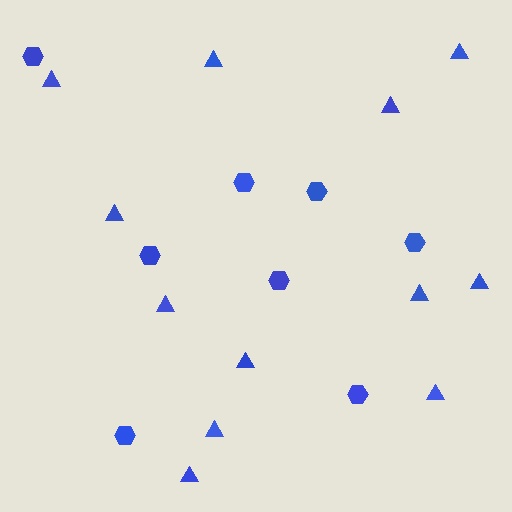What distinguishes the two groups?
There are 2 groups: one group of hexagons (8) and one group of triangles (12).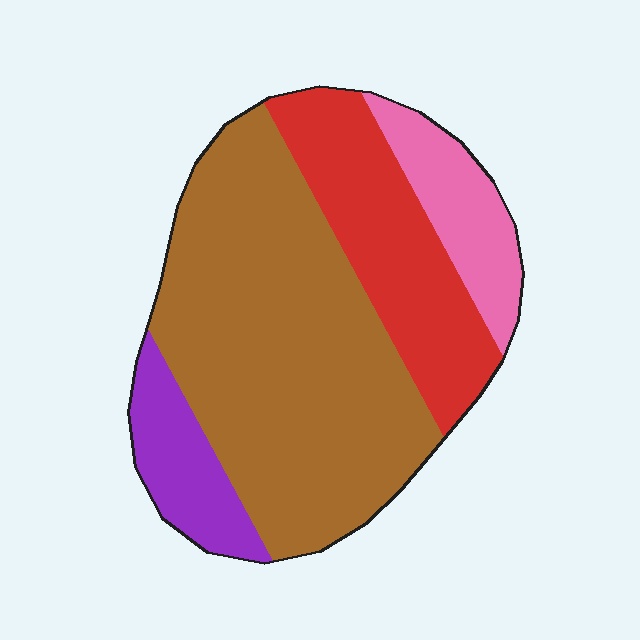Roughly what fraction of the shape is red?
Red covers around 25% of the shape.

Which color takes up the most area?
Brown, at roughly 55%.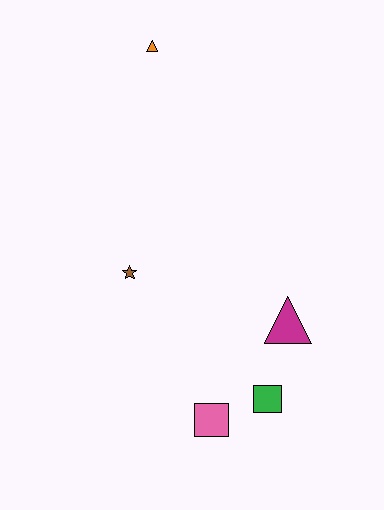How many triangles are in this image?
There are 2 triangles.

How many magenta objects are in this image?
There is 1 magenta object.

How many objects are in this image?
There are 5 objects.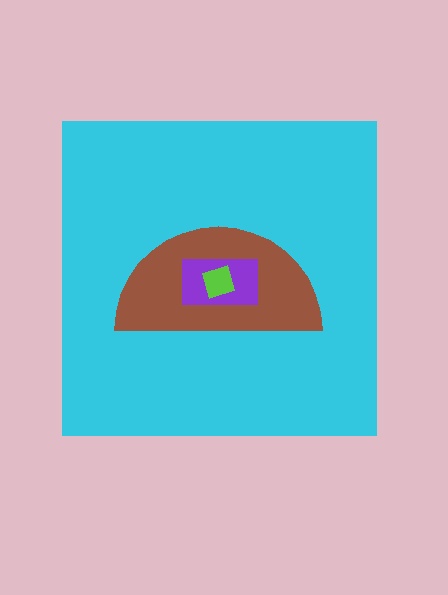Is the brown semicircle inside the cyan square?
Yes.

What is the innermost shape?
The lime diamond.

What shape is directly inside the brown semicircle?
The purple rectangle.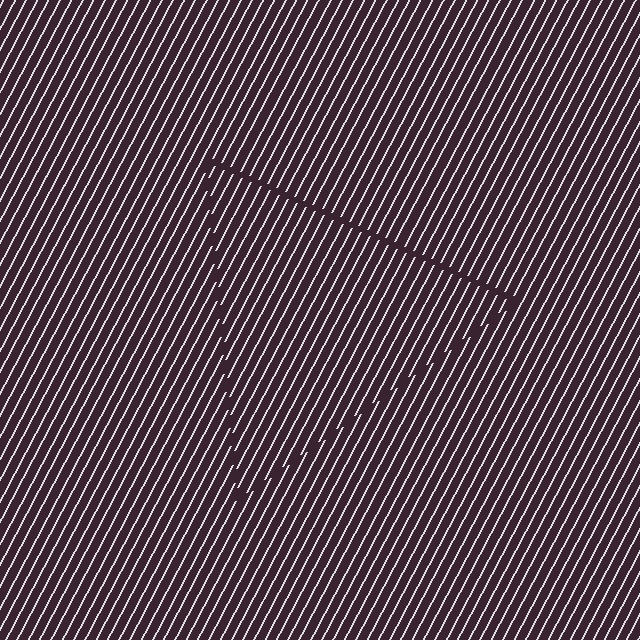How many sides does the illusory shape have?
3 sides — the line-ends trace a triangle.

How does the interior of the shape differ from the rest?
The interior of the shape contains the same grating, shifted by half a period — the contour is defined by the phase discontinuity where line-ends from the inner and outer gratings abut.